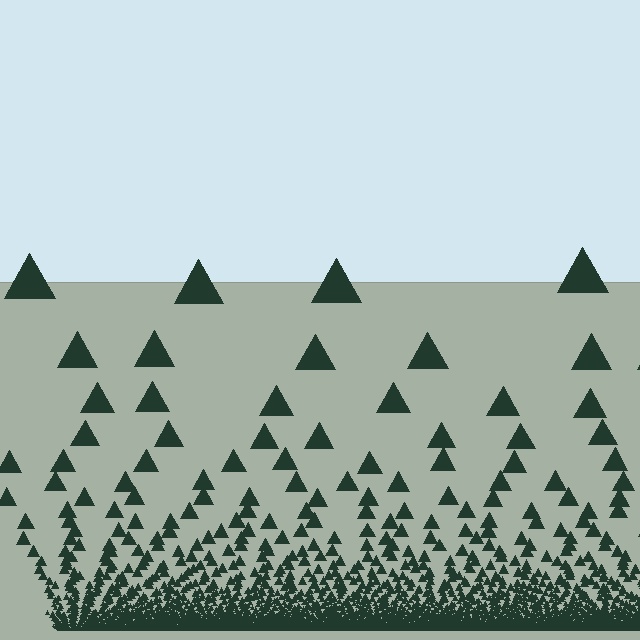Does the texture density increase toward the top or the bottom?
Density increases toward the bottom.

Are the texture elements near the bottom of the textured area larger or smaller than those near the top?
Smaller. The gradient is inverted — elements near the bottom are smaller and denser.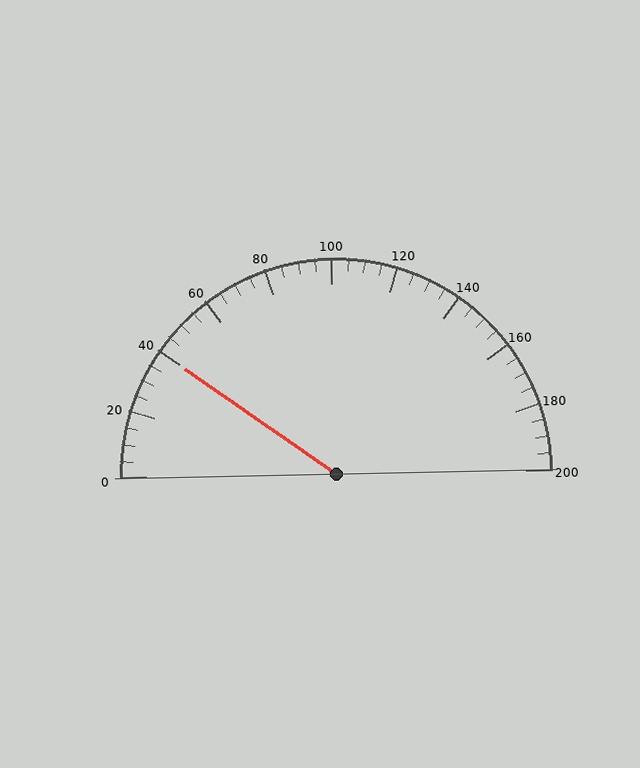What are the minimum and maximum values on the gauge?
The gauge ranges from 0 to 200.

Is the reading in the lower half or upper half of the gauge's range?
The reading is in the lower half of the range (0 to 200).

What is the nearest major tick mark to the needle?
The nearest major tick mark is 40.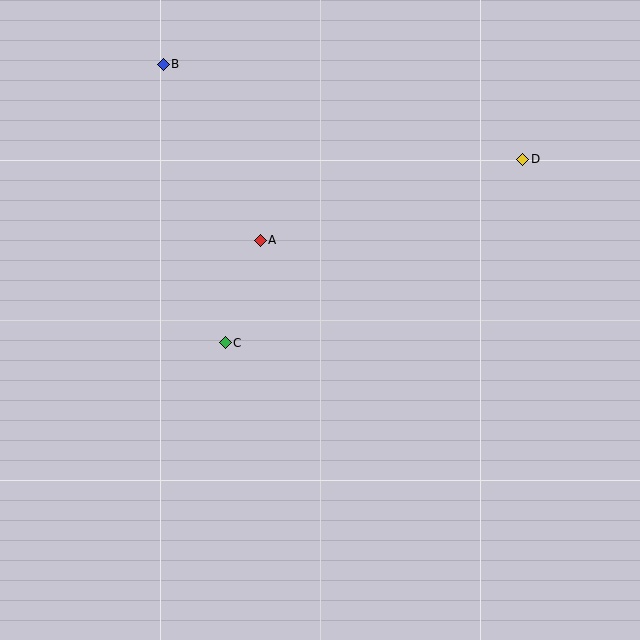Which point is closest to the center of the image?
Point C at (225, 343) is closest to the center.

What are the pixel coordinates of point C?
Point C is at (225, 343).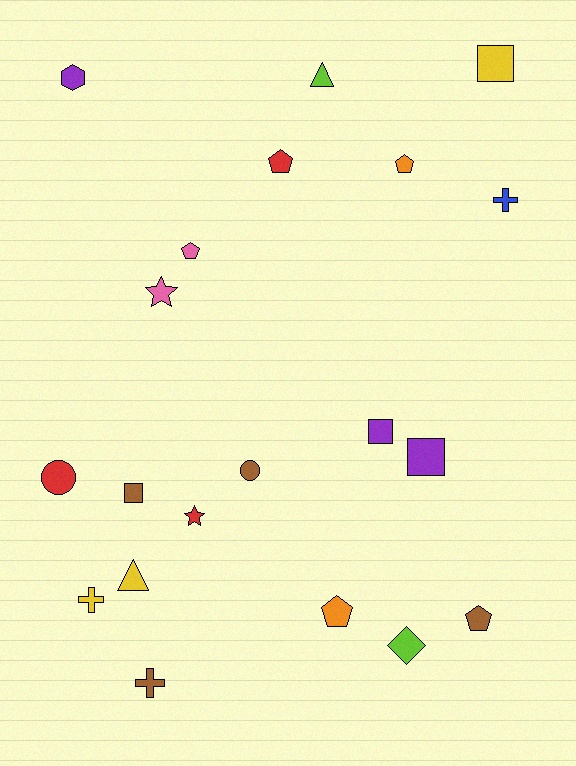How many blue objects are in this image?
There is 1 blue object.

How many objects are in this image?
There are 20 objects.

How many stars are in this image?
There are 2 stars.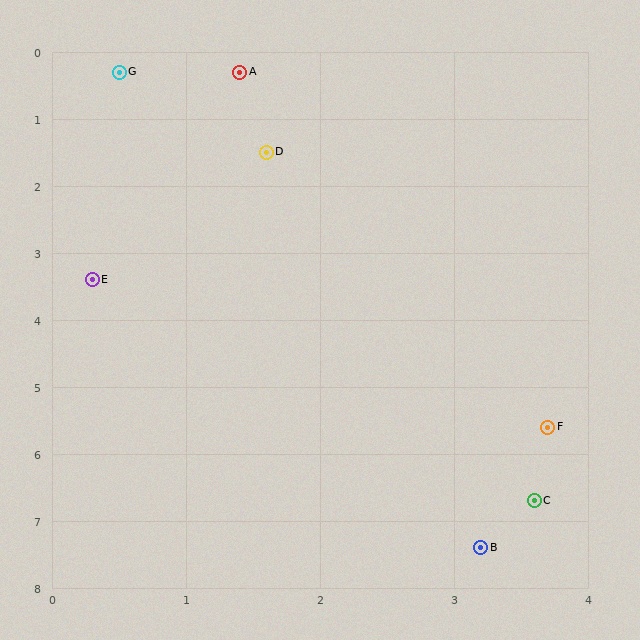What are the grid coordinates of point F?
Point F is at approximately (3.7, 5.6).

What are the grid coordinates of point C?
Point C is at approximately (3.6, 6.7).